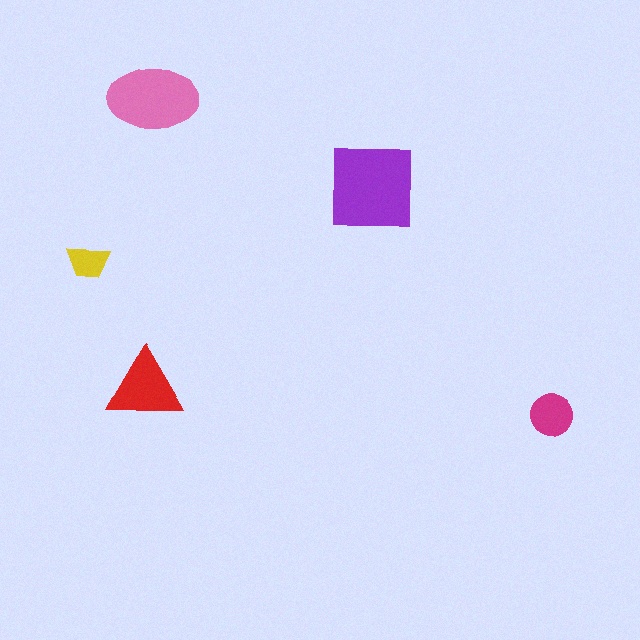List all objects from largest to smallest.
The purple square, the pink ellipse, the red triangle, the magenta circle, the yellow trapezoid.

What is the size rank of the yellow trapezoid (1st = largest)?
5th.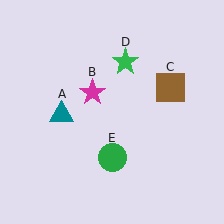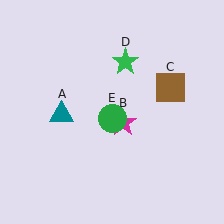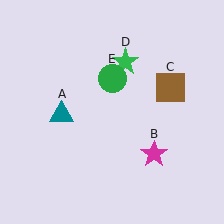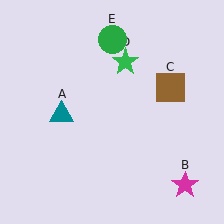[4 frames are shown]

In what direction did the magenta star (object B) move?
The magenta star (object B) moved down and to the right.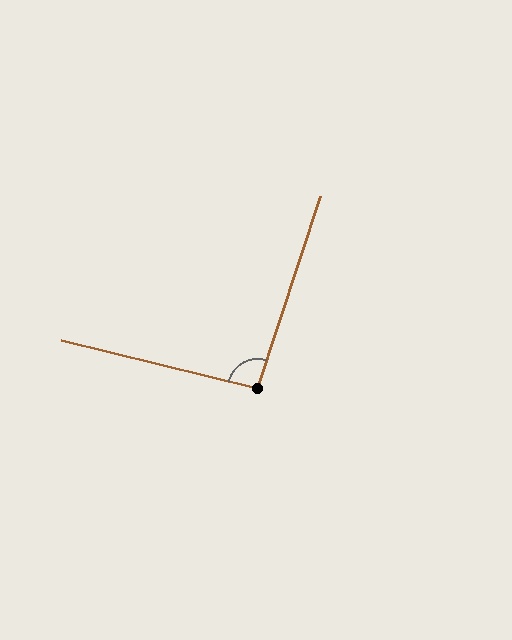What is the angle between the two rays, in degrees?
Approximately 94 degrees.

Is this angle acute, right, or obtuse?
It is approximately a right angle.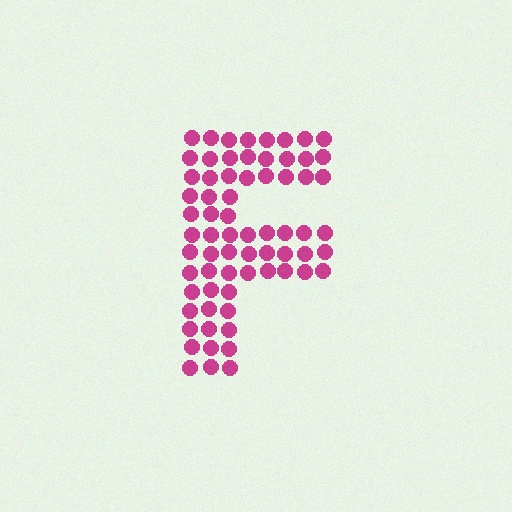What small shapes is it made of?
It is made of small circles.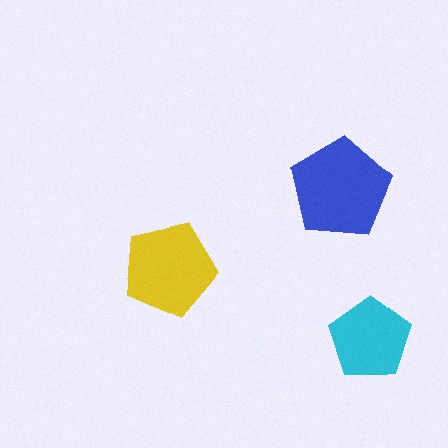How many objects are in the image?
There are 3 objects in the image.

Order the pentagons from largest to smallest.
the blue one, the yellow one, the cyan one.